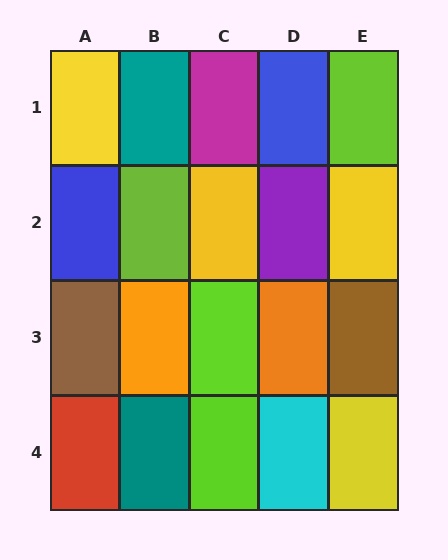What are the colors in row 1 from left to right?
Yellow, teal, magenta, blue, lime.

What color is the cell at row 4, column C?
Lime.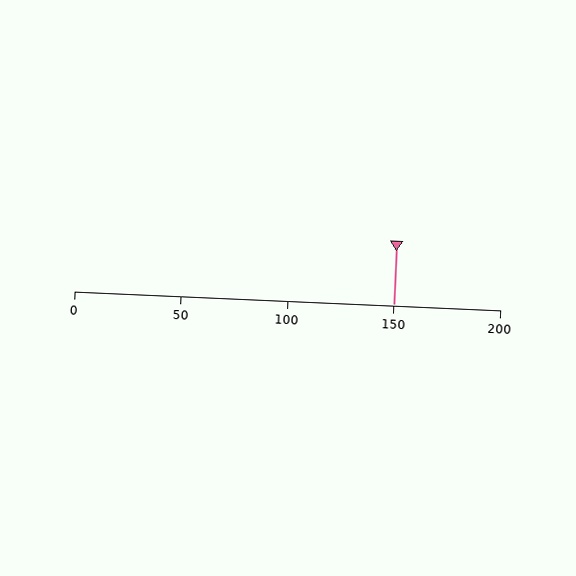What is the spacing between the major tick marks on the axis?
The major ticks are spaced 50 apart.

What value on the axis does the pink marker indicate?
The marker indicates approximately 150.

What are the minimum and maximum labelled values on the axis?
The axis runs from 0 to 200.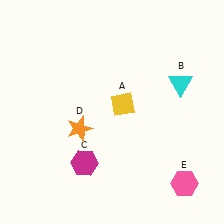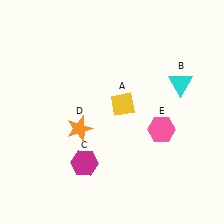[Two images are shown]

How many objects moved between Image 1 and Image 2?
1 object moved between the two images.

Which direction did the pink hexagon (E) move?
The pink hexagon (E) moved up.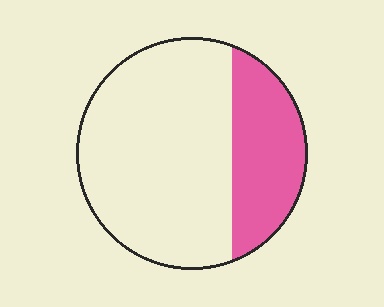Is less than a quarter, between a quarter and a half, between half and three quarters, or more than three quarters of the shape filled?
Between a quarter and a half.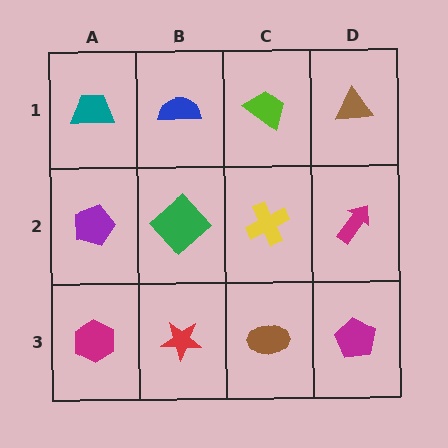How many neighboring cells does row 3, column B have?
3.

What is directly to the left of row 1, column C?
A blue semicircle.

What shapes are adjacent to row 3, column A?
A purple pentagon (row 2, column A), a red star (row 3, column B).